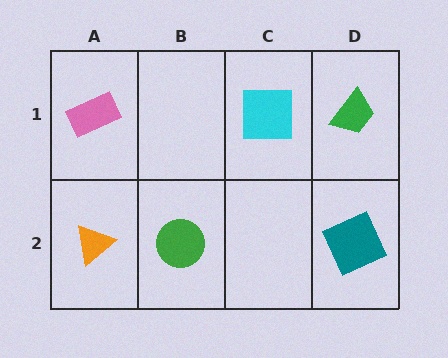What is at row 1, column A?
A pink rectangle.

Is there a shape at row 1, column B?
No, that cell is empty.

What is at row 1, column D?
A green trapezoid.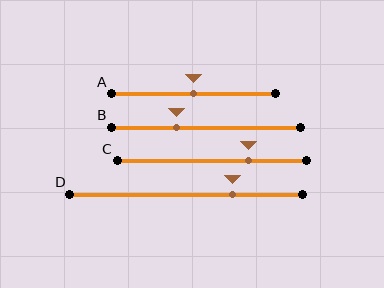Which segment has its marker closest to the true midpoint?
Segment A has its marker closest to the true midpoint.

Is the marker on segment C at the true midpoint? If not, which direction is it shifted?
No, the marker on segment C is shifted to the right by about 19% of the segment length.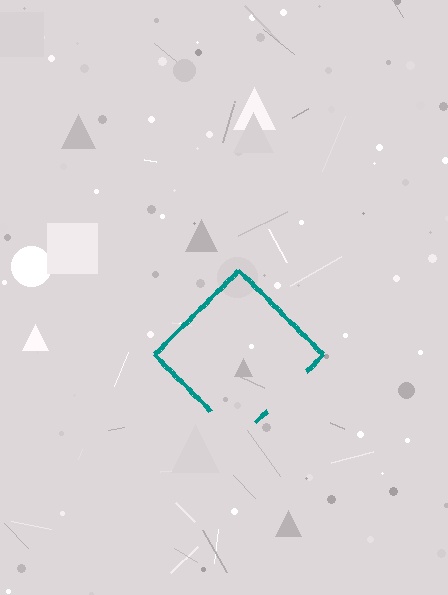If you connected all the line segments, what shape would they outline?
They would outline a diamond.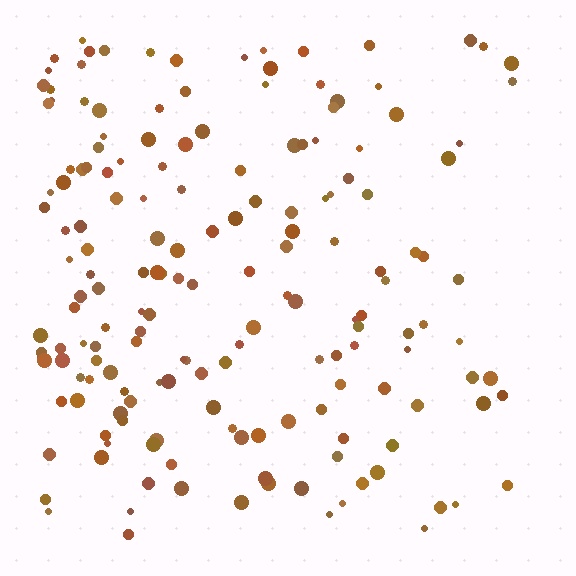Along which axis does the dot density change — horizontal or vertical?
Horizontal.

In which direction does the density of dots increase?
From right to left, with the left side densest.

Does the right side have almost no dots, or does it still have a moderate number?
Still a moderate number, just noticeably fewer than the left.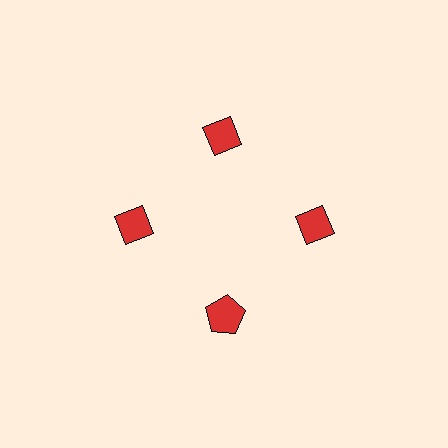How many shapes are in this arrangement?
There are 4 shapes arranged in a ring pattern.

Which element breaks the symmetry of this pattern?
The red pentagon at roughly the 6 o'clock position breaks the symmetry. All other shapes are red diamonds.